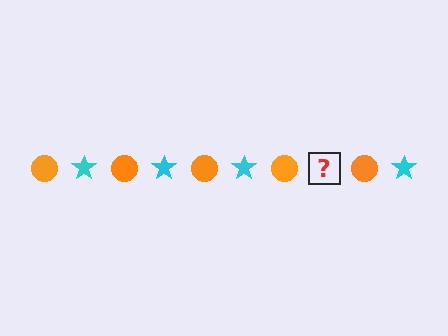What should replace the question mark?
The question mark should be replaced with a cyan star.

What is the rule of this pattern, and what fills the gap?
The rule is that the pattern alternates between orange circle and cyan star. The gap should be filled with a cyan star.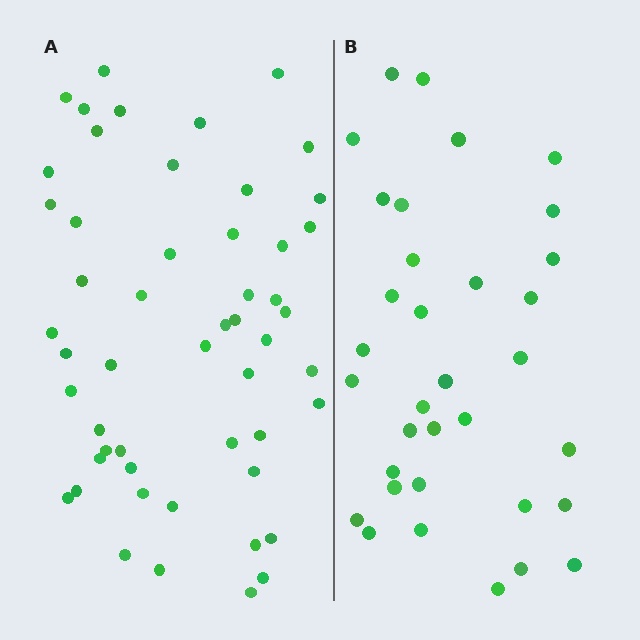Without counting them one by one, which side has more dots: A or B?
Region A (the left region) has more dots.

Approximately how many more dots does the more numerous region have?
Region A has approximately 20 more dots than region B.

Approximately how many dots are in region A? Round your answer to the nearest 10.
About 50 dots. (The exact count is 52, which rounds to 50.)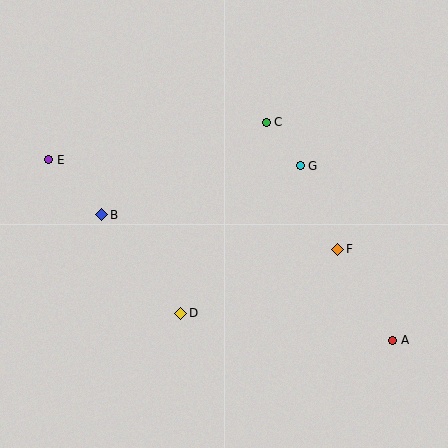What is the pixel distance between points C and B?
The distance between C and B is 188 pixels.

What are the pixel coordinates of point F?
Point F is at (338, 249).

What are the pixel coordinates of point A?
Point A is at (393, 340).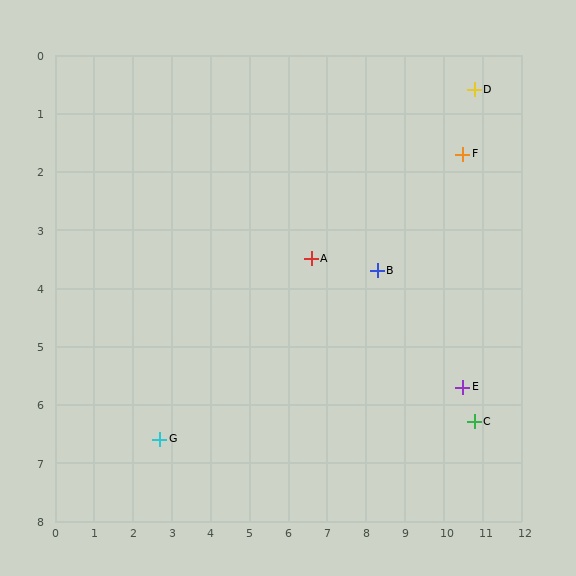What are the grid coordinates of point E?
Point E is at approximately (10.5, 5.7).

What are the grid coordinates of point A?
Point A is at approximately (6.6, 3.5).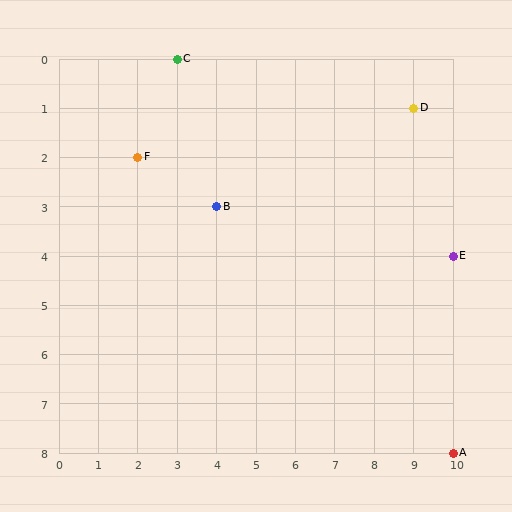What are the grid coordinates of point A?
Point A is at grid coordinates (10, 8).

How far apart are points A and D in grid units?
Points A and D are 1 column and 7 rows apart (about 7.1 grid units diagonally).